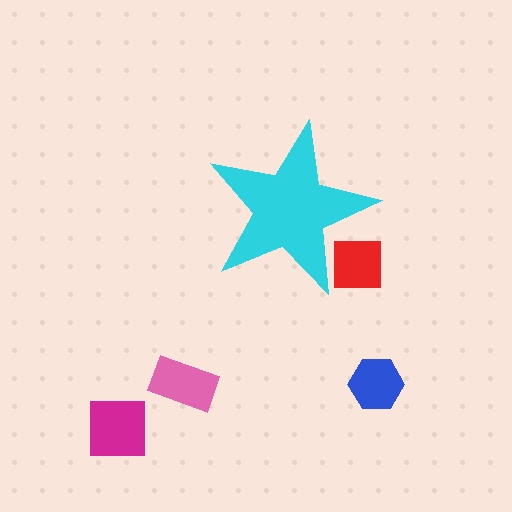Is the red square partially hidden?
Yes, the red square is partially hidden behind the cyan star.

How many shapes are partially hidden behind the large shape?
1 shape is partially hidden.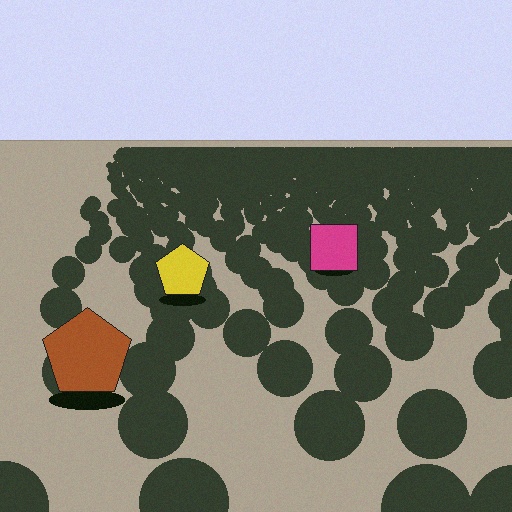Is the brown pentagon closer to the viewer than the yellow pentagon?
Yes. The brown pentagon is closer — you can tell from the texture gradient: the ground texture is coarser near it.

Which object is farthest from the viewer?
The magenta square is farthest from the viewer. It appears smaller and the ground texture around it is denser.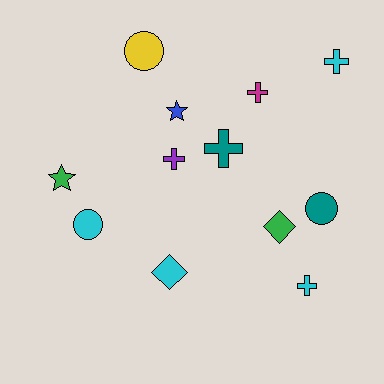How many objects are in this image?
There are 12 objects.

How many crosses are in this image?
There are 5 crosses.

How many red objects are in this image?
There are no red objects.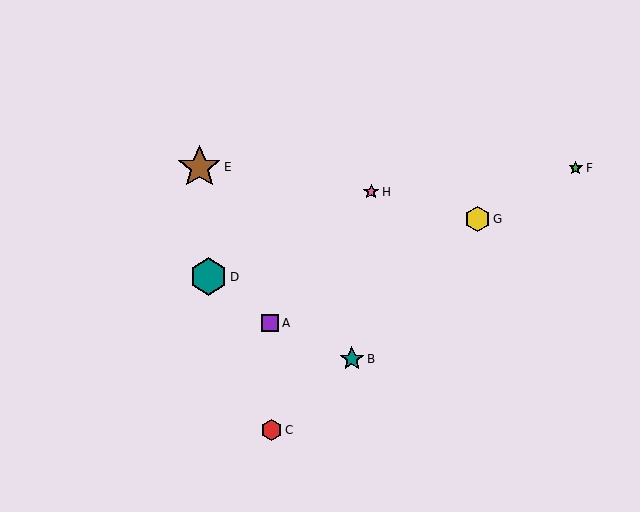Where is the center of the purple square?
The center of the purple square is at (270, 323).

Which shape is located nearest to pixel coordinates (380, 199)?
The pink star (labeled H) at (371, 192) is nearest to that location.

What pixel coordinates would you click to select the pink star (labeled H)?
Click at (371, 192) to select the pink star H.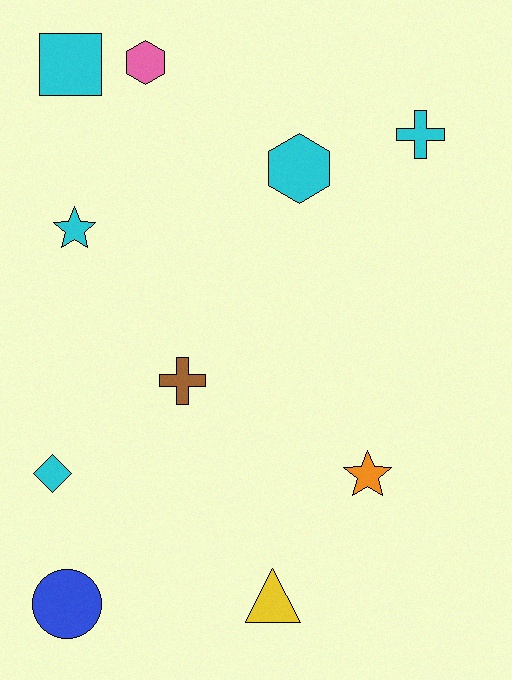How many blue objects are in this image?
There is 1 blue object.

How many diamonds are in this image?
There is 1 diamond.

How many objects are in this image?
There are 10 objects.